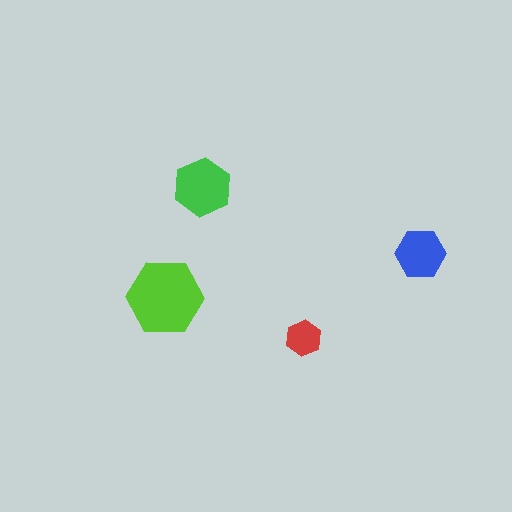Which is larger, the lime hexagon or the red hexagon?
The lime one.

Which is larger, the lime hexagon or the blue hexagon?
The lime one.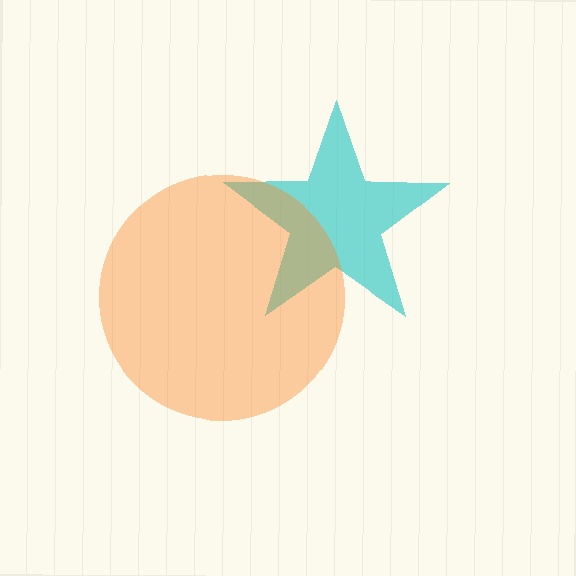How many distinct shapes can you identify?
There are 2 distinct shapes: a cyan star, an orange circle.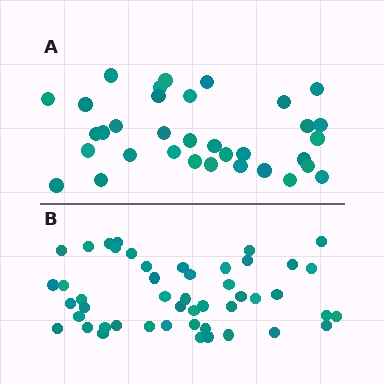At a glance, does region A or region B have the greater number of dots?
Region B (the bottom region) has more dots.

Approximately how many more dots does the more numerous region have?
Region B has approximately 15 more dots than region A.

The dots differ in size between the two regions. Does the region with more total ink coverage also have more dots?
No. Region A has more total ink coverage because its dots are larger, but region B actually contains more individual dots. Total area can be misleading — the number of items is what matters here.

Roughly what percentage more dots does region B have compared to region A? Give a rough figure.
About 40% more.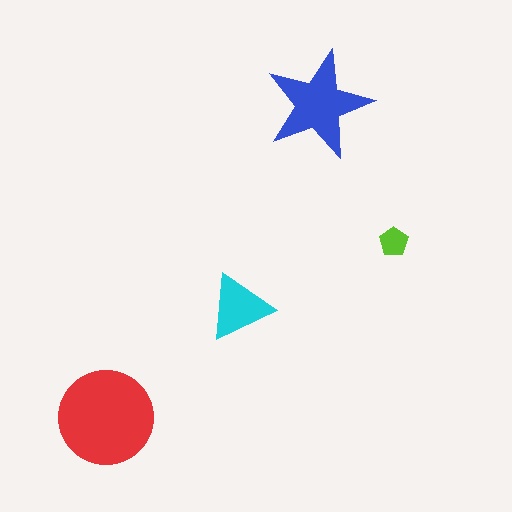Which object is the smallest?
The lime pentagon.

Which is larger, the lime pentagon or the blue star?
The blue star.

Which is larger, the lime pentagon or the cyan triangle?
The cyan triangle.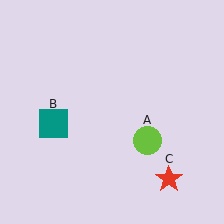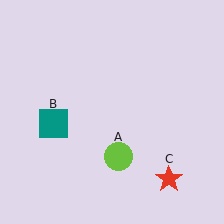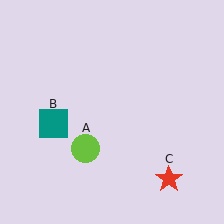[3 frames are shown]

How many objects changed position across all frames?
1 object changed position: lime circle (object A).